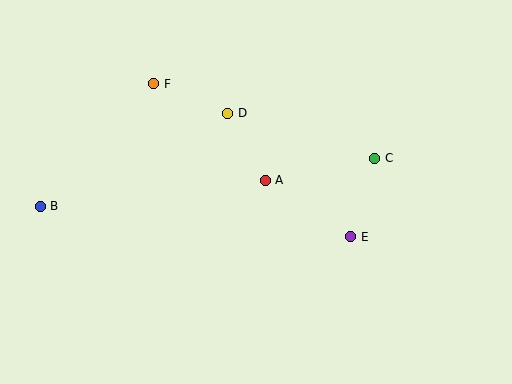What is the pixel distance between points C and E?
The distance between C and E is 82 pixels.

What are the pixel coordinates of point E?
Point E is at (351, 237).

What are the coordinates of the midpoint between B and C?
The midpoint between B and C is at (207, 182).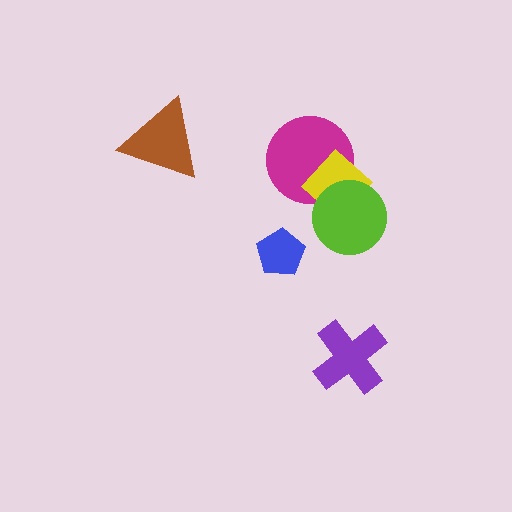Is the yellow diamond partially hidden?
Yes, it is partially covered by another shape.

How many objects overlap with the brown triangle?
0 objects overlap with the brown triangle.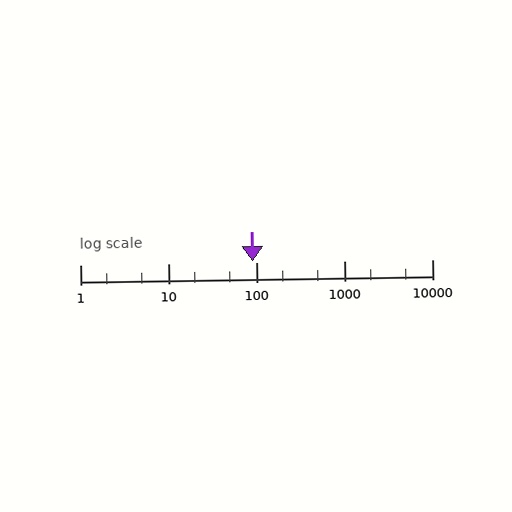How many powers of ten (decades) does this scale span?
The scale spans 4 decades, from 1 to 10000.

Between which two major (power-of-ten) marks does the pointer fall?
The pointer is between 10 and 100.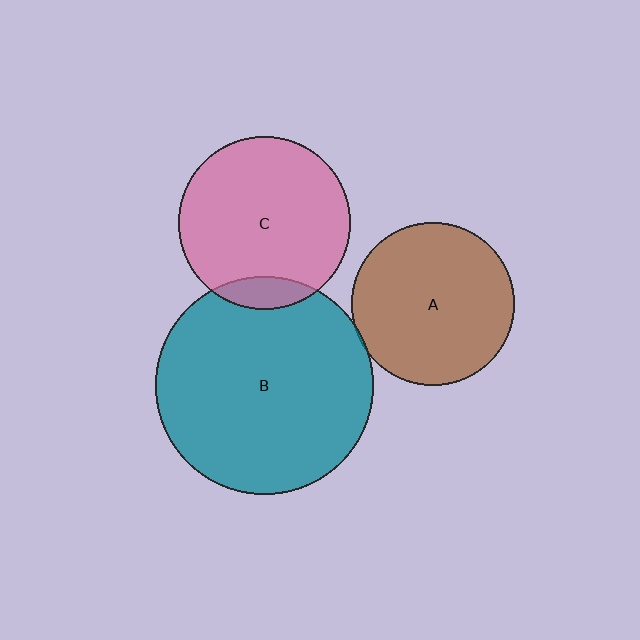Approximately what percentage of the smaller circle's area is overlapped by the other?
Approximately 5%.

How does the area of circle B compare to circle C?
Approximately 1.6 times.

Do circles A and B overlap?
Yes.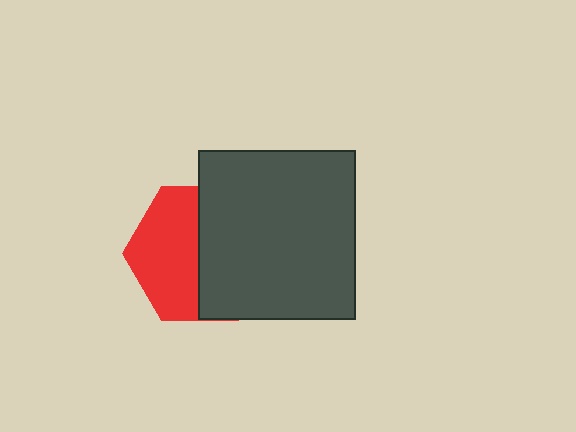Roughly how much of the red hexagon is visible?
About half of it is visible (roughly 48%).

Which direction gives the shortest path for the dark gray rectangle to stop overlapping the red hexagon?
Moving right gives the shortest separation.